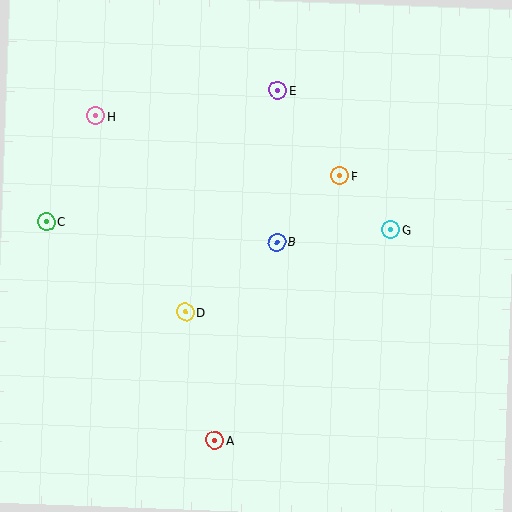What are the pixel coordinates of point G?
Point G is at (391, 230).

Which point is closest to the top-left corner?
Point H is closest to the top-left corner.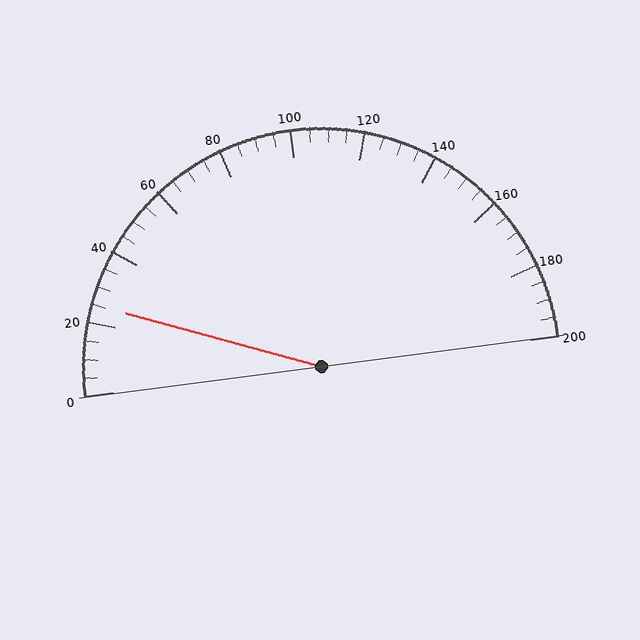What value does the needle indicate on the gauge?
The needle indicates approximately 25.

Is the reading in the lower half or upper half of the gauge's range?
The reading is in the lower half of the range (0 to 200).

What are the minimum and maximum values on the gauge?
The gauge ranges from 0 to 200.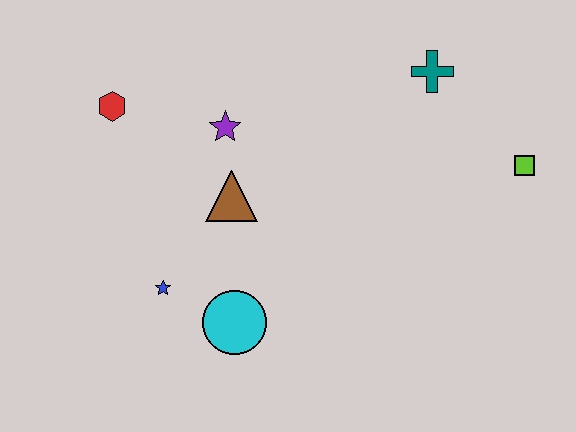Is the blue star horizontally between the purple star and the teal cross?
No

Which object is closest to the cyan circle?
The blue star is closest to the cyan circle.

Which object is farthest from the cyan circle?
The lime square is farthest from the cyan circle.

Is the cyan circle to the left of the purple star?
No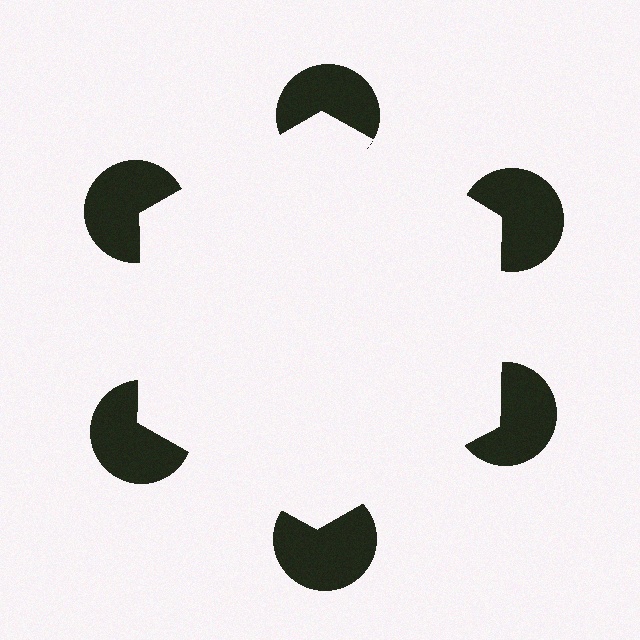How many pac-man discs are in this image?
There are 6 — one at each vertex of the illusory hexagon.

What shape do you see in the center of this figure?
An illusory hexagon — its edges are inferred from the aligned wedge cuts in the pac-man discs, not physically drawn.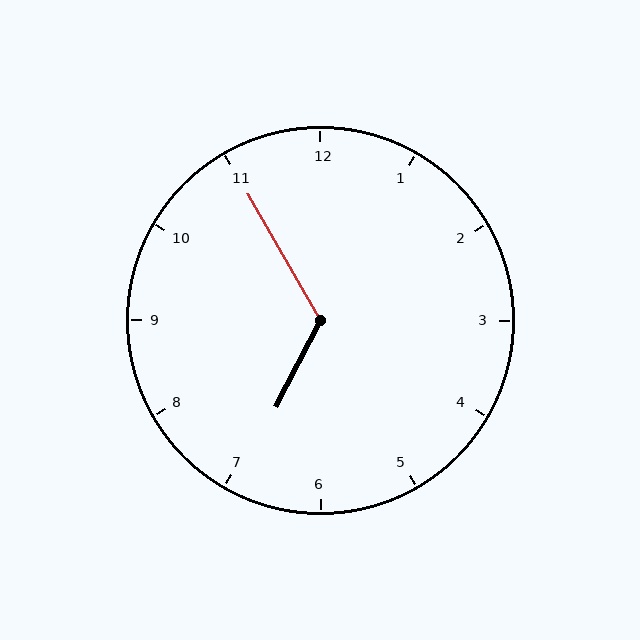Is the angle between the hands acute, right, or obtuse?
It is obtuse.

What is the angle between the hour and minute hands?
Approximately 122 degrees.